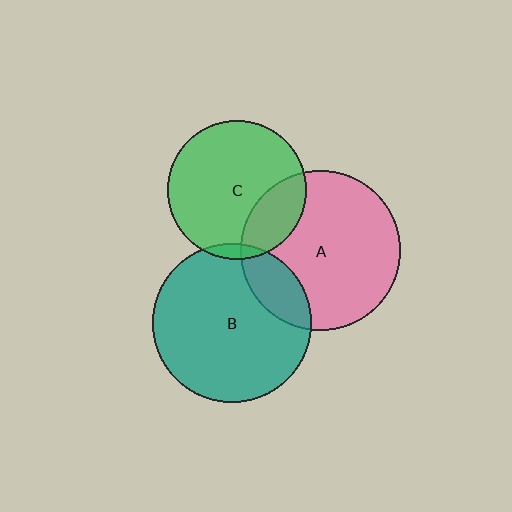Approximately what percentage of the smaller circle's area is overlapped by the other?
Approximately 5%.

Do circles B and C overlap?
Yes.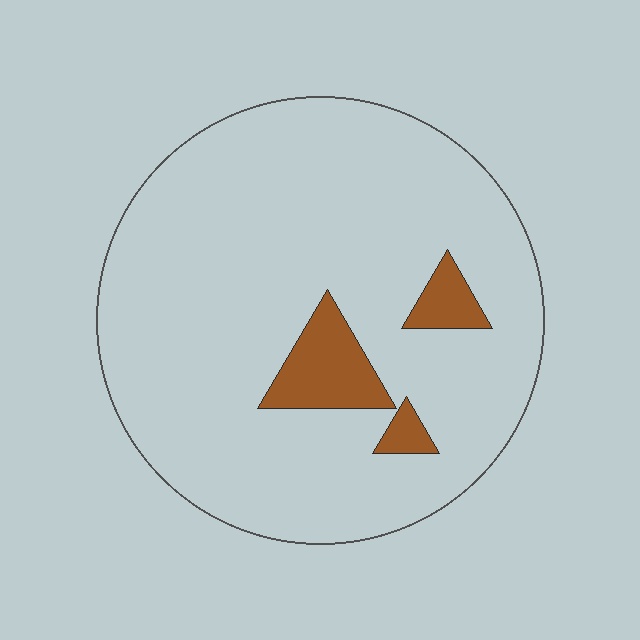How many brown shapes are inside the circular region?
3.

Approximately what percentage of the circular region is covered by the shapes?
Approximately 10%.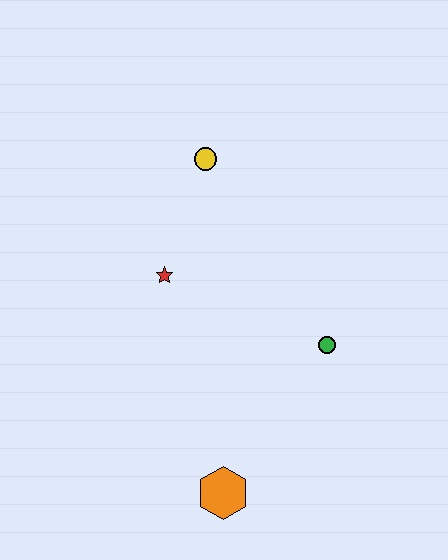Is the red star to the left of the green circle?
Yes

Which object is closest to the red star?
The yellow circle is closest to the red star.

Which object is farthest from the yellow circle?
The orange hexagon is farthest from the yellow circle.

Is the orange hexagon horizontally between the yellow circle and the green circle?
Yes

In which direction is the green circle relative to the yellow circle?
The green circle is below the yellow circle.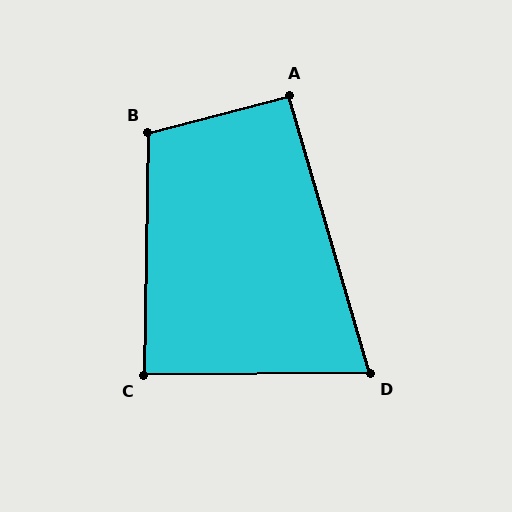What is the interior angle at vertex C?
Approximately 89 degrees (approximately right).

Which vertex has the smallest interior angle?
D, at approximately 74 degrees.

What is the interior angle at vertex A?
Approximately 91 degrees (approximately right).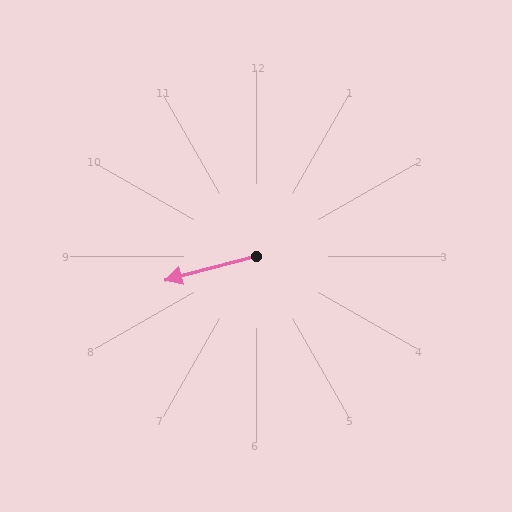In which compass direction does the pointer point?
West.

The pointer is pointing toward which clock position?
Roughly 9 o'clock.